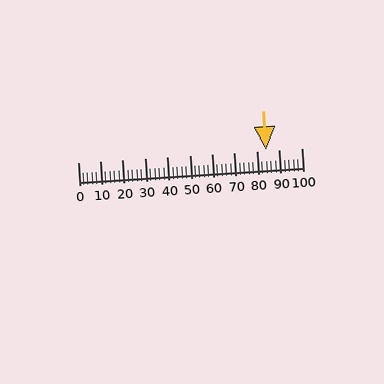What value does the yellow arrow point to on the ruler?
The yellow arrow points to approximately 84.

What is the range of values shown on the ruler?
The ruler shows values from 0 to 100.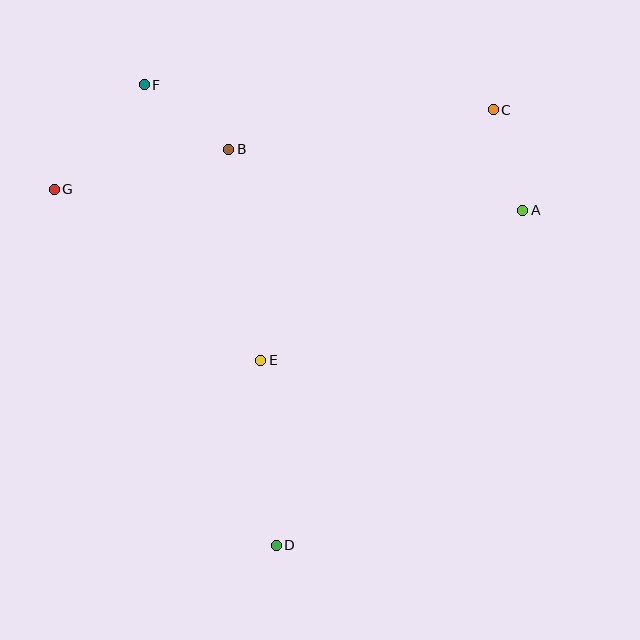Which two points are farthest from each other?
Points C and D are farthest from each other.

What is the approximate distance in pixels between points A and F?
The distance between A and F is approximately 399 pixels.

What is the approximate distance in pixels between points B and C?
The distance between B and C is approximately 267 pixels.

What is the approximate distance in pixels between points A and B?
The distance between A and B is approximately 300 pixels.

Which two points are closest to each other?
Points A and C are closest to each other.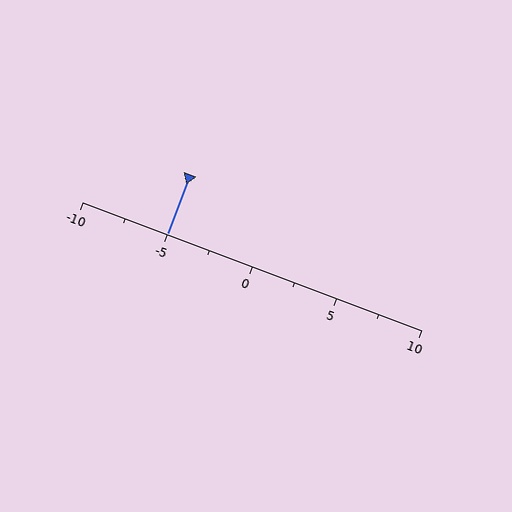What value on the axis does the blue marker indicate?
The marker indicates approximately -5.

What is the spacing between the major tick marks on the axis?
The major ticks are spaced 5 apart.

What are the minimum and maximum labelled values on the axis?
The axis runs from -10 to 10.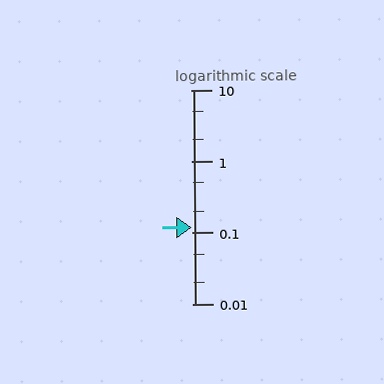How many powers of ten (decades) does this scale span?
The scale spans 3 decades, from 0.01 to 10.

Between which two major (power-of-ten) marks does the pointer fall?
The pointer is between 0.1 and 1.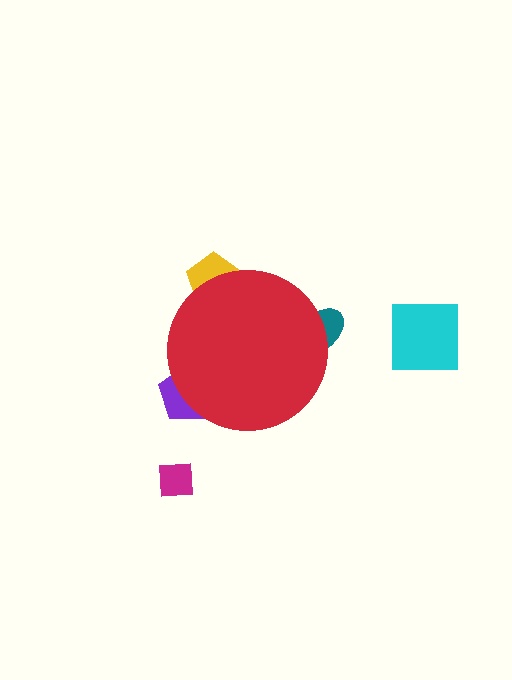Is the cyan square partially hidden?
No, the cyan square is fully visible.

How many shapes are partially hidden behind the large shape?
3 shapes are partially hidden.